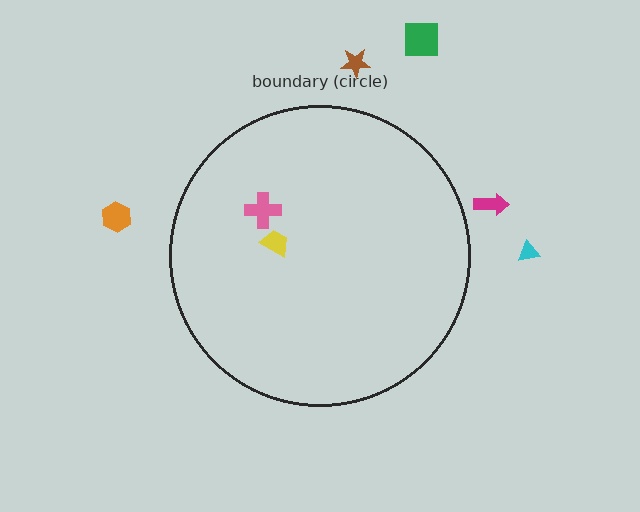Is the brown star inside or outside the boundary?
Outside.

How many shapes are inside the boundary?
2 inside, 5 outside.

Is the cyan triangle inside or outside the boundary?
Outside.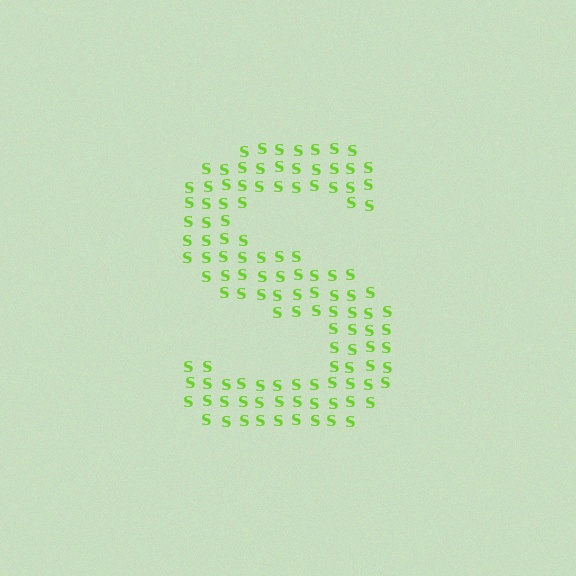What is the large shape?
The large shape is the letter S.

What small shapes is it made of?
It is made of small letter S's.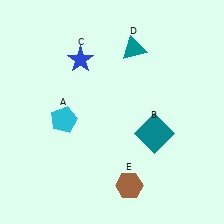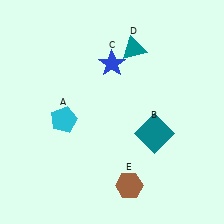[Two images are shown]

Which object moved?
The blue star (C) moved right.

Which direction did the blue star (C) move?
The blue star (C) moved right.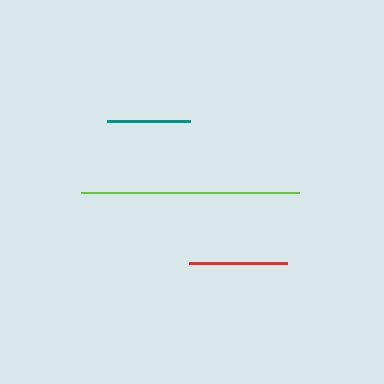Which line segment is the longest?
The lime line is the longest at approximately 218 pixels.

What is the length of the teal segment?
The teal segment is approximately 83 pixels long.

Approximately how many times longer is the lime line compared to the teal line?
The lime line is approximately 2.6 times the length of the teal line.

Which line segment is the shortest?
The teal line is the shortest at approximately 83 pixels.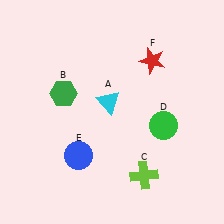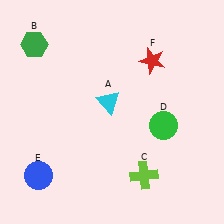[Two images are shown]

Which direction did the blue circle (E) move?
The blue circle (E) moved left.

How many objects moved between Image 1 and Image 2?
2 objects moved between the two images.